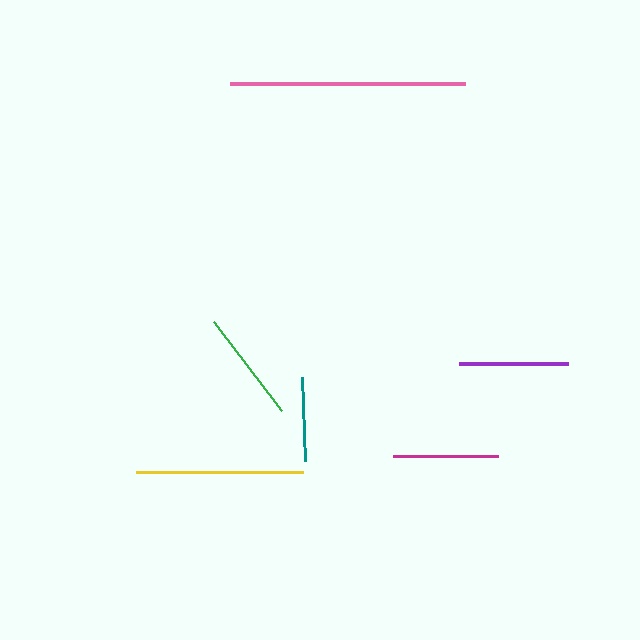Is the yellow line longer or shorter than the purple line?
The yellow line is longer than the purple line.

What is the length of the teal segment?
The teal segment is approximately 85 pixels long.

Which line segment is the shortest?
The teal line is the shortest at approximately 85 pixels.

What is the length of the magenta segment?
The magenta segment is approximately 105 pixels long.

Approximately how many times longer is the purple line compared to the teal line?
The purple line is approximately 1.3 times the length of the teal line.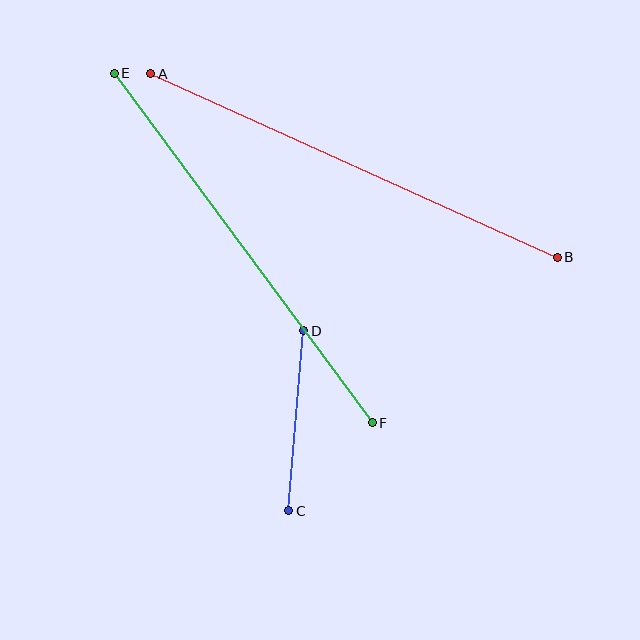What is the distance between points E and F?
The distance is approximately 434 pixels.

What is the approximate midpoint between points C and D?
The midpoint is at approximately (296, 421) pixels.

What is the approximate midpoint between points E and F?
The midpoint is at approximately (243, 248) pixels.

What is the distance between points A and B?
The distance is approximately 446 pixels.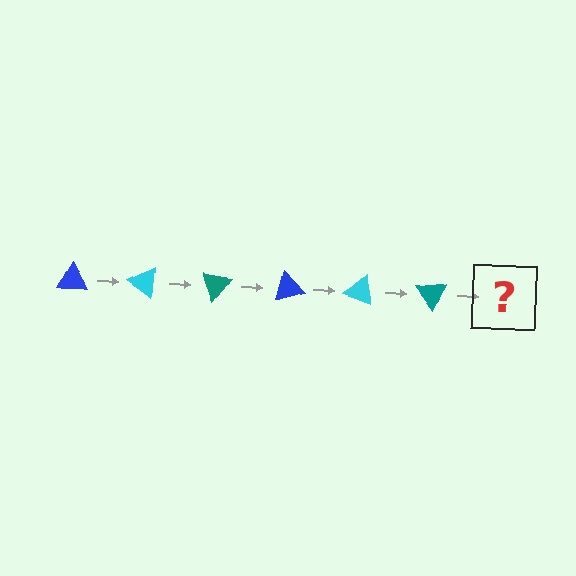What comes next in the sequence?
The next element should be a blue triangle, rotated 210 degrees from the start.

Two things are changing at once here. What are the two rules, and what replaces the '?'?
The two rules are that it rotates 35 degrees each step and the color cycles through blue, cyan, and teal. The '?' should be a blue triangle, rotated 210 degrees from the start.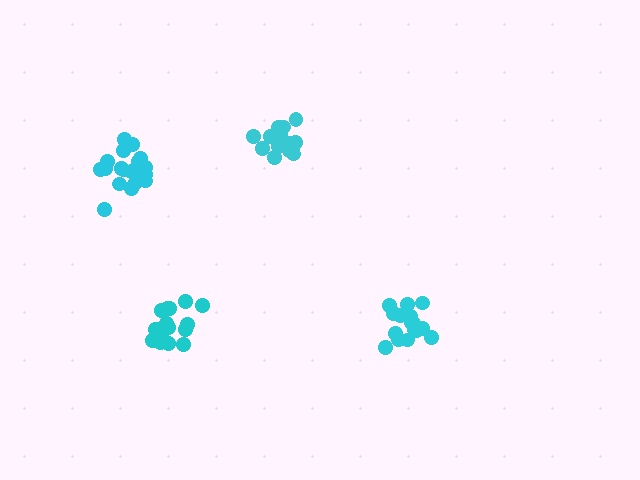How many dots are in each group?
Group 1: 18 dots, Group 2: 16 dots, Group 3: 19 dots, Group 4: 17 dots (70 total).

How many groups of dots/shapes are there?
There are 4 groups.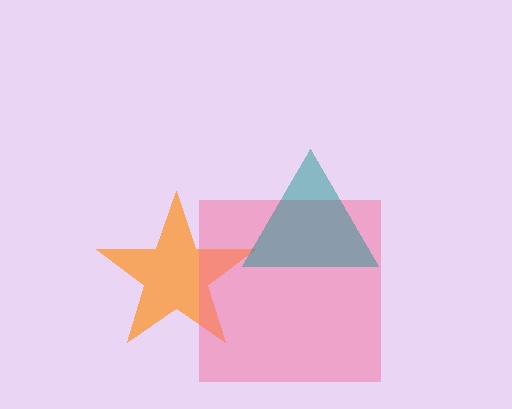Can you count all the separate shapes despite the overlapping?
Yes, there are 3 separate shapes.